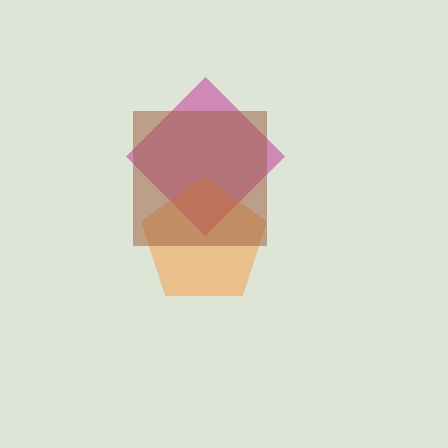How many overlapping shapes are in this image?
There are 3 overlapping shapes in the image.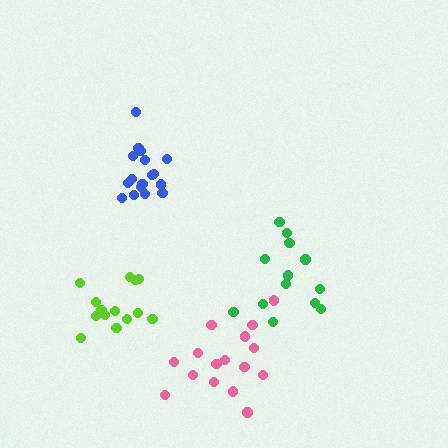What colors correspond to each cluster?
The clusters are colored: green, pink, blue, lime.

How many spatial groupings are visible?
There are 4 spatial groupings.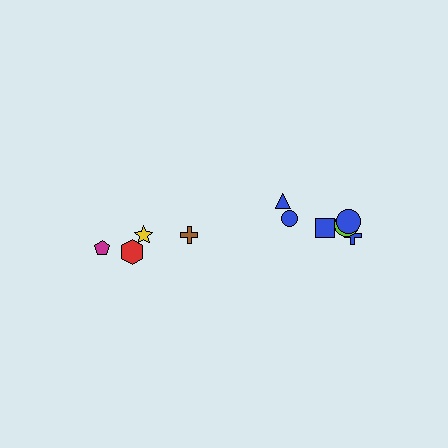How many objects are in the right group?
There are 6 objects.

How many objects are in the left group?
There are 4 objects.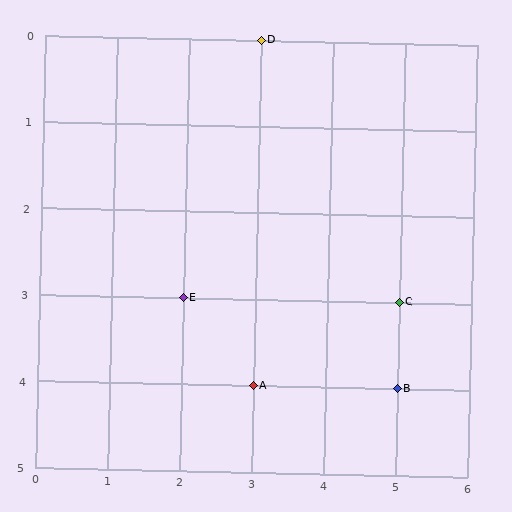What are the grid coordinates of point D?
Point D is at grid coordinates (3, 0).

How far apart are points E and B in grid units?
Points E and B are 3 columns and 1 row apart (about 3.2 grid units diagonally).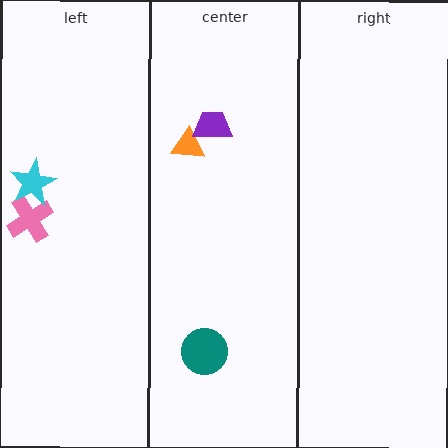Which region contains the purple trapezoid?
The center region.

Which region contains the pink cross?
The left region.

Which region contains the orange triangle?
The center region.